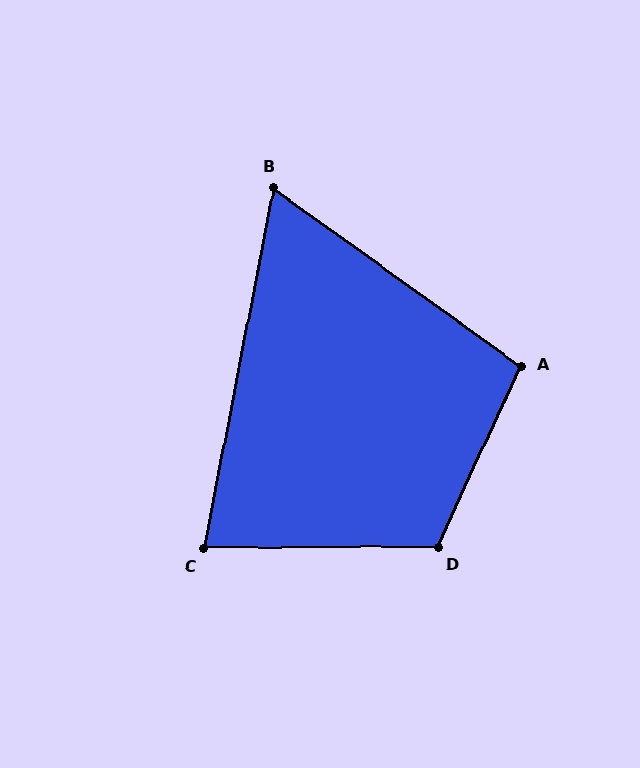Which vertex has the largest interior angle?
D, at approximately 115 degrees.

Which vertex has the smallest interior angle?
B, at approximately 65 degrees.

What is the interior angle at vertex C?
Approximately 79 degrees (acute).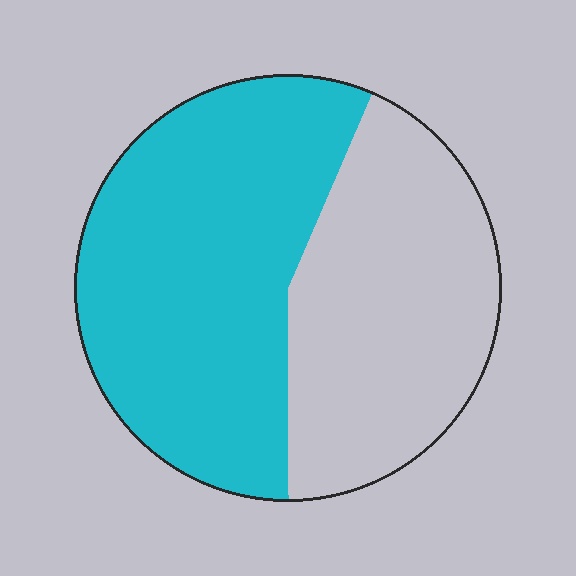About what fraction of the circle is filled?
About three fifths (3/5).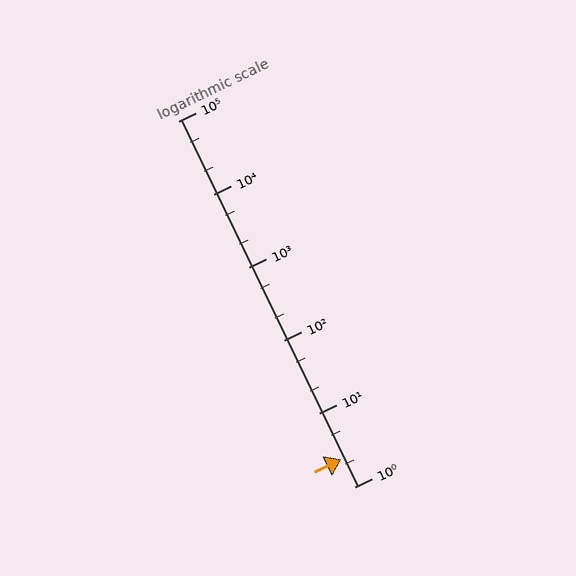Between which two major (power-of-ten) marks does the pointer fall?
The pointer is between 1 and 10.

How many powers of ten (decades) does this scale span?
The scale spans 5 decades, from 1 to 100000.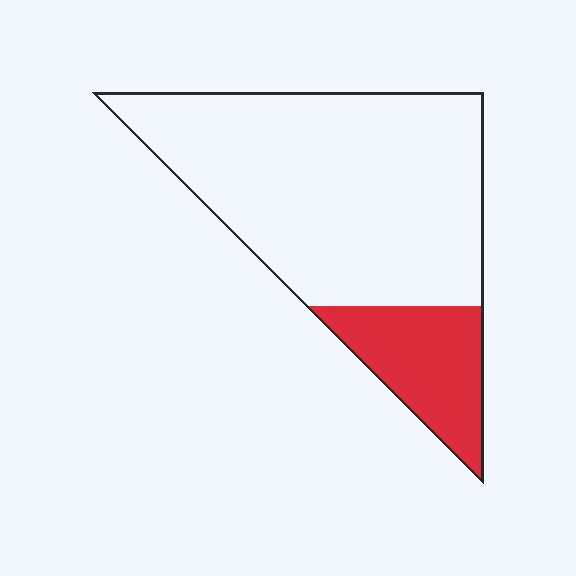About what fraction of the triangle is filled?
About one fifth (1/5).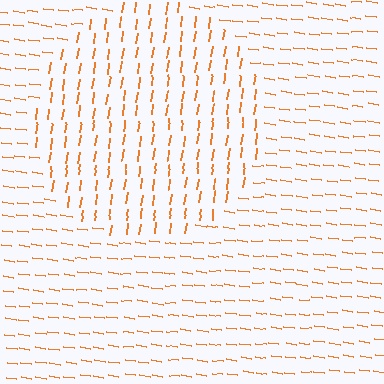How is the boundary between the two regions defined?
The boundary is defined purely by a change in line orientation (approximately 90 degrees difference). All lines are the same color and thickness.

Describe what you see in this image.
The image is filled with small orange line segments. A circle region in the image has lines oriented differently from the surrounding lines, creating a visible texture boundary.